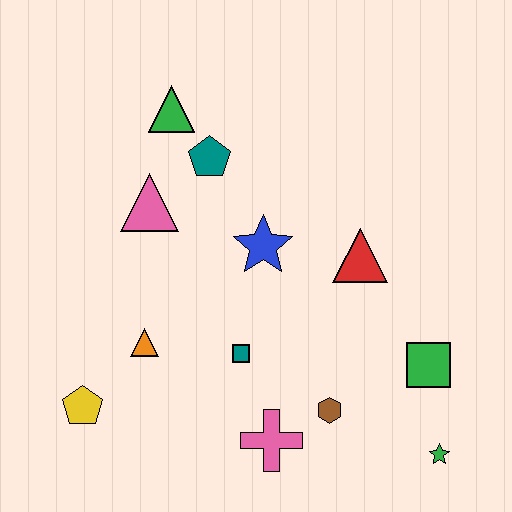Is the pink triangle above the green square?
Yes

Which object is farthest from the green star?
The green triangle is farthest from the green star.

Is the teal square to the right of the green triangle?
Yes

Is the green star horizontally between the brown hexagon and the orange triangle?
No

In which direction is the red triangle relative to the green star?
The red triangle is above the green star.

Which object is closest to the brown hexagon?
The pink cross is closest to the brown hexagon.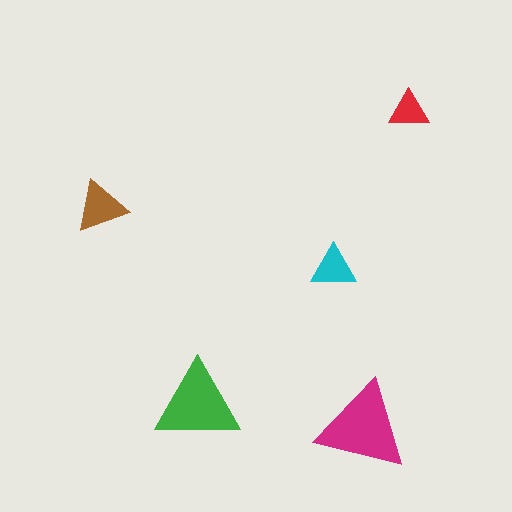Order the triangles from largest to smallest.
the magenta one, the green one, the brown one, the cyan one, the red one.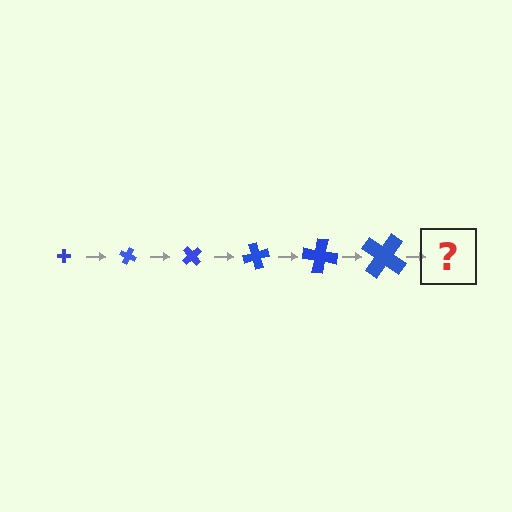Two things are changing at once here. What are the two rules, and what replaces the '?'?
The two rules are that the cross grows larger each step and it rotates 25 degrees each step. The '?' should be a cross, larger than the previous one and rotated 150 degrees from the start.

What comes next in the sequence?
The next element should be a cross, larger than the previous one and rotated 150 degrees from the start.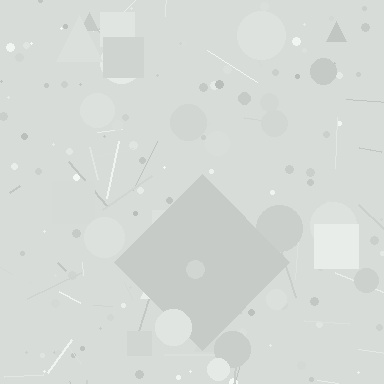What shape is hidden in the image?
A diamond is hidden in the image.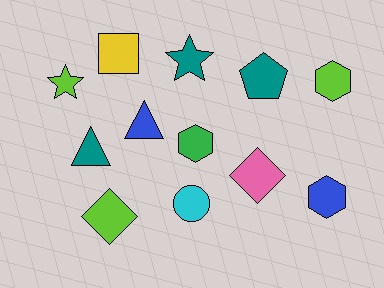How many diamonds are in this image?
There are 2 diamonds.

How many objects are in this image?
There are 12 objects.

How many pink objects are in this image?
There is 1 pink object.